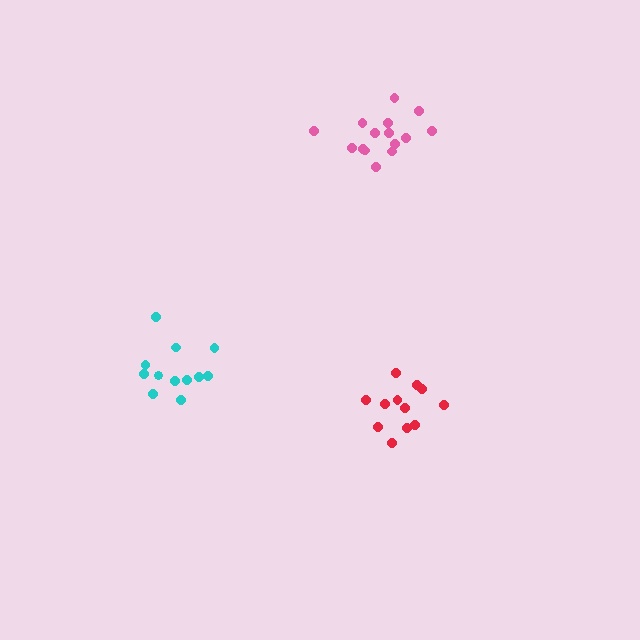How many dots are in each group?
Group 1: 15 dots, Group 2: 12 dots, Group 3: 12 dots (39 total).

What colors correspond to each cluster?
The clusters are colored: pink, cyan, red.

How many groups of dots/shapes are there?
There are 3 groups.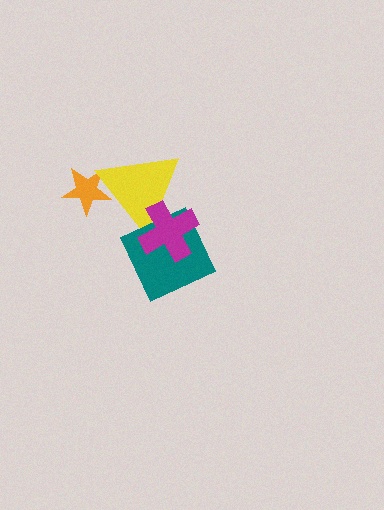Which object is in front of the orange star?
The yellow triangle is in front of the orange star.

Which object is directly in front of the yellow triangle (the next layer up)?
The teal square is directly in front of the yellow triangle.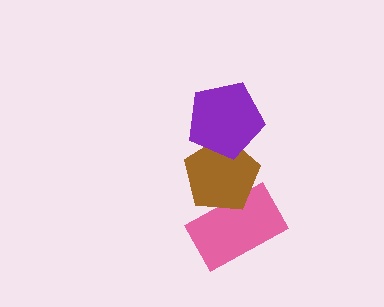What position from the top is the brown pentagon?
The brown pentagon is 2nd from the top.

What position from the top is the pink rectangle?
The pink rectangle is 3rd from the top.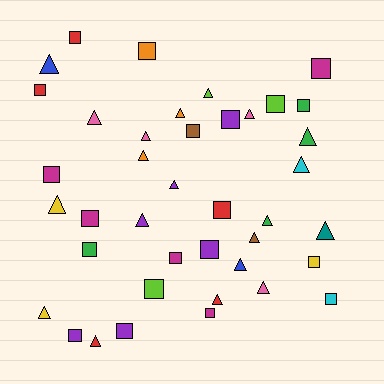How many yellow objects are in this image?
There are 3 yellow objects.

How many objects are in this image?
There are 40 objects.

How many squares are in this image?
There are 20 squares.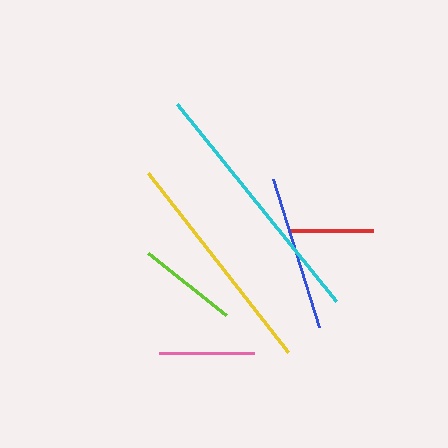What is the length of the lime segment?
The lime segment is approximately 99 pixels long.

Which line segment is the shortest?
The red line is the shortest at approximately 82 pixels.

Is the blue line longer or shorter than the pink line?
The blue line is longer than the pink line.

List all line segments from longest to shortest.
From longest to shortest: cyan, yellow, blue, lime, pink, red.